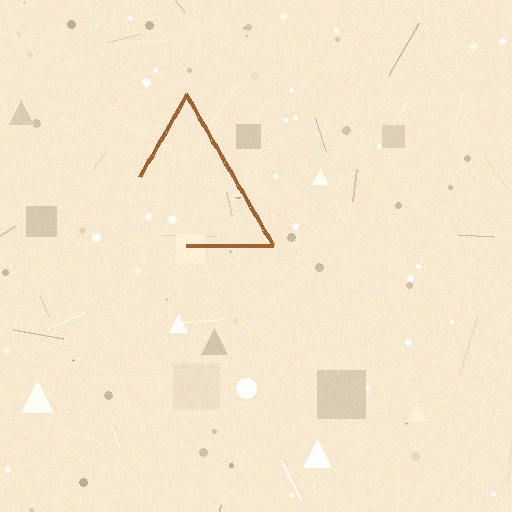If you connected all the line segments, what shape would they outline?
They would outline a triangle.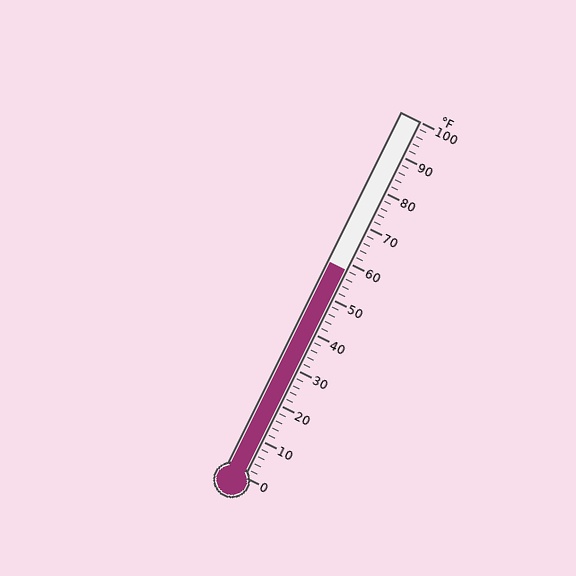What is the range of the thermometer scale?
The thermometer scale ranges from 0°F to 100°F.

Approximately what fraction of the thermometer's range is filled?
The thermometer is filled to approximately 60% of its range.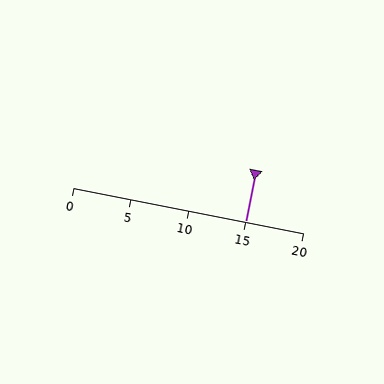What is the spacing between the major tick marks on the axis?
The major ticks are spaced 5 apart.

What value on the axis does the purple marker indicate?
The marker indicates approximately 15.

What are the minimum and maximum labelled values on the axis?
The axis runs from 0 to 20.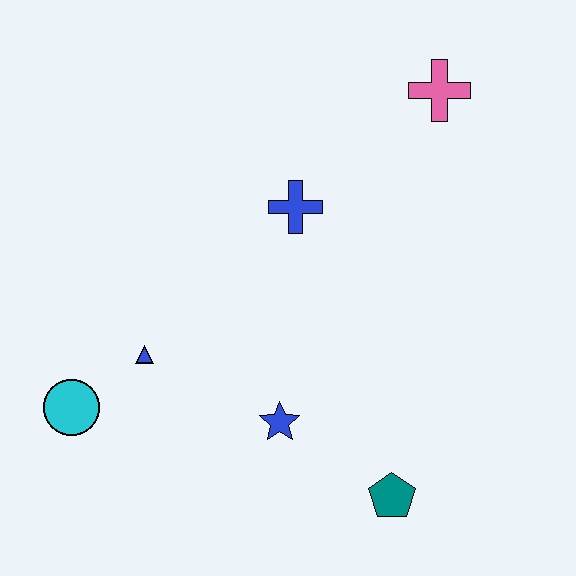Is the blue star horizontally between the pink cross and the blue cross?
No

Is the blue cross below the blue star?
No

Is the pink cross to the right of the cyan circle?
Yes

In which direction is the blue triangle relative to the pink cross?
The blue triangle is to the left of the pink cross.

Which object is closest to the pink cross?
The blue cross is closest to the pink cross.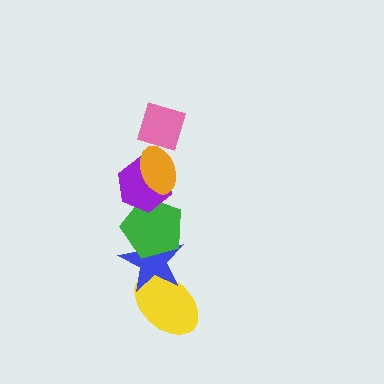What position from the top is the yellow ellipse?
The yellow ellipse is 6th from the top.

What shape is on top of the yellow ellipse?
The blue star is on top of the yellow ellipse.